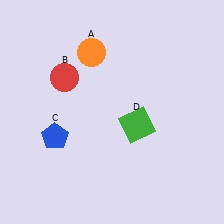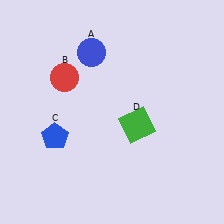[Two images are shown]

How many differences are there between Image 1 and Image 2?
There is 1 difference between the two images.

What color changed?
The circle (A) changed from orange in Image 1 to blue in Image 2.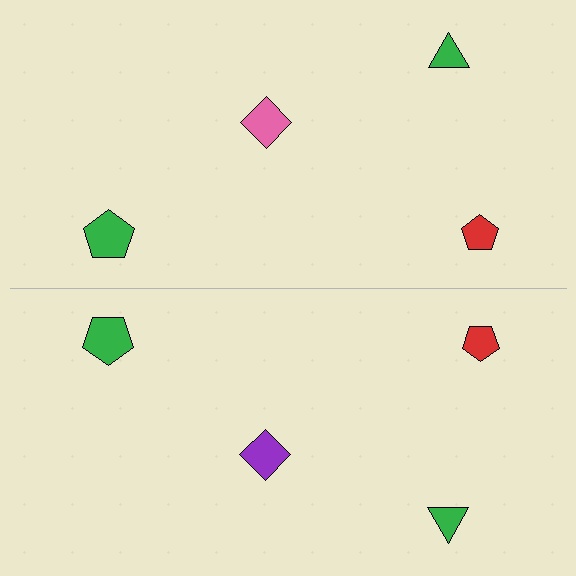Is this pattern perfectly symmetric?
No, the pattern is not perfectly symmetric. The purple diamond on the bottom side breaks the symmetry — its mirror counterpart is pink.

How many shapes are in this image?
There are 8 shapes in this image.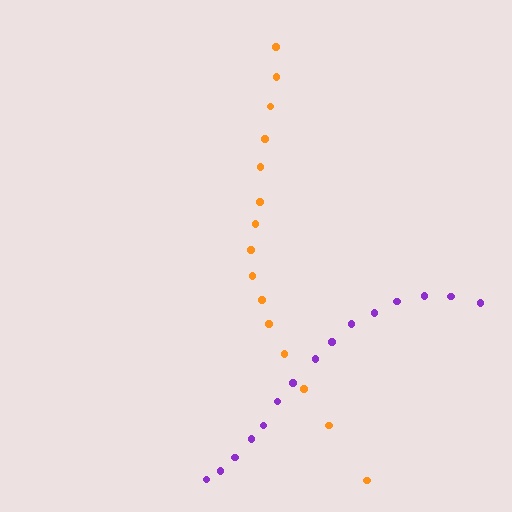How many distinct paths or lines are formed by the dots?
There are 2 distinct paths.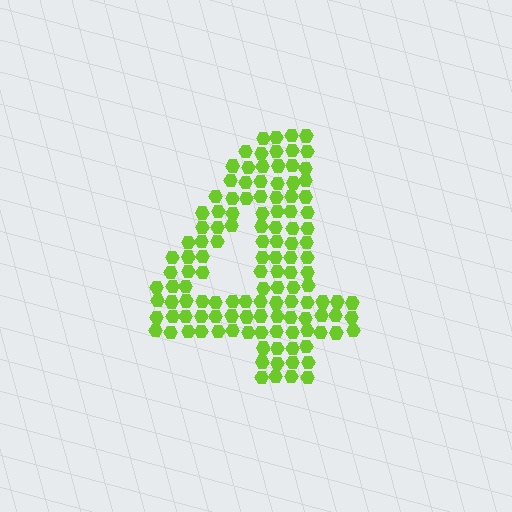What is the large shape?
The large shape is the digit 4.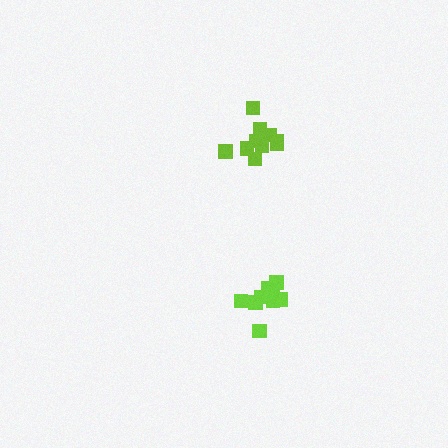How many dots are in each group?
Group 1: 11 dots, Group 2: 11 dots (22 total).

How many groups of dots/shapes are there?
There are 2 groups.